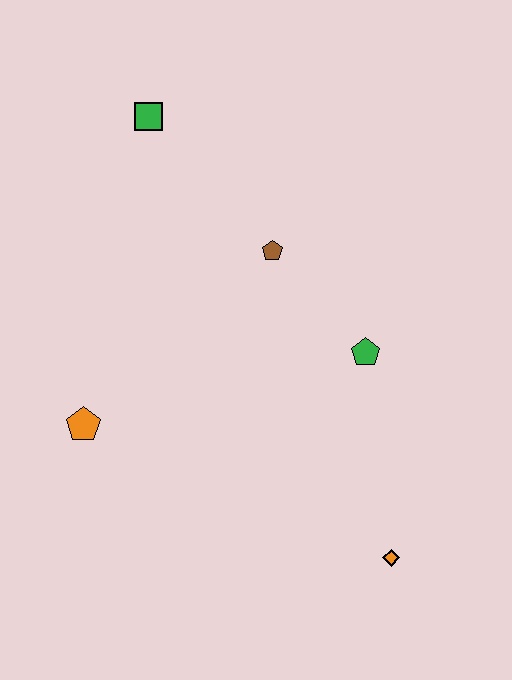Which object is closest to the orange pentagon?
The brown pentagon is closest to the orange pentagon.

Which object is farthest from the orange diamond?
The green square is farthest from the orange diamond.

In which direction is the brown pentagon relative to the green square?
The brown pentagon is below the green square.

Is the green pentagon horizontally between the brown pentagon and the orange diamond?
Yes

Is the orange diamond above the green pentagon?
No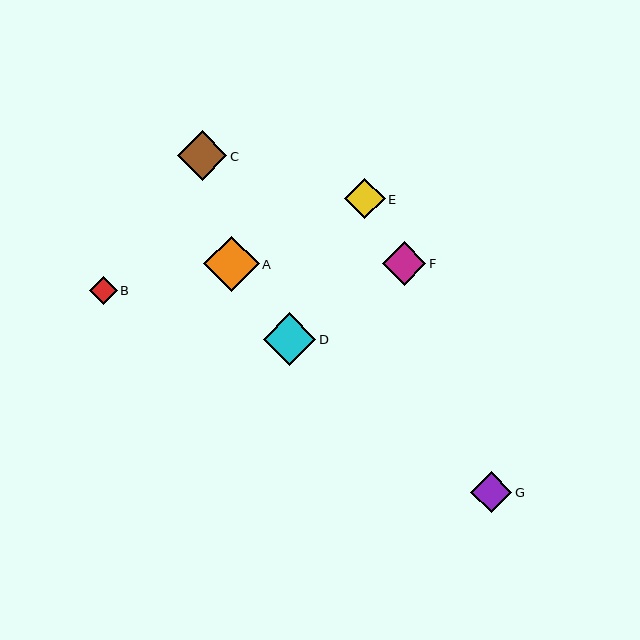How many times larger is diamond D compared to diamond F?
Diamond D is approximately 1.2 times the size of diamond F.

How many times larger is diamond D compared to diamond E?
Diamond D is approximately 1.3 times the size of diamond E.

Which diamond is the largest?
Diamond A is the largest with a size of approximately 55 pixels.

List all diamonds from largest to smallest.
From largest to smallest: A, D, C, F, G, E, B.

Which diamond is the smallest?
Diamond B is the smallest with a size of approximately 28 pixels.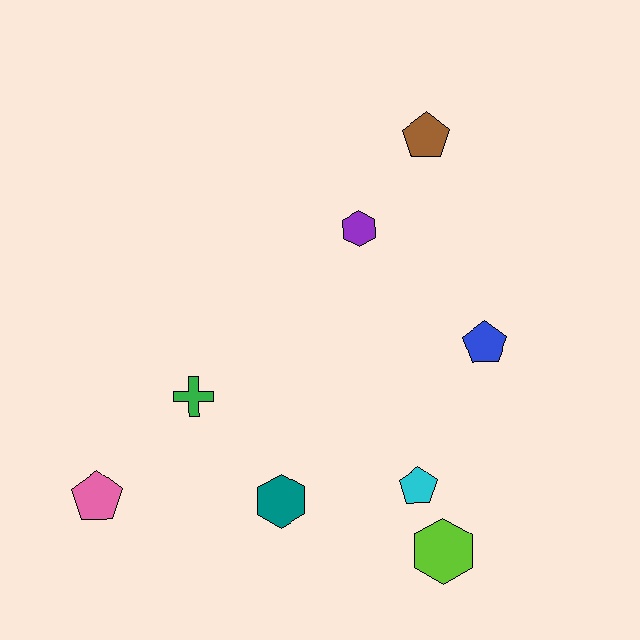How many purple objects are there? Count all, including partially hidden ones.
There is 1 purple object.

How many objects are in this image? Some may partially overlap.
There are 8 objects.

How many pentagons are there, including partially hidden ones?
There are 4 pentagons.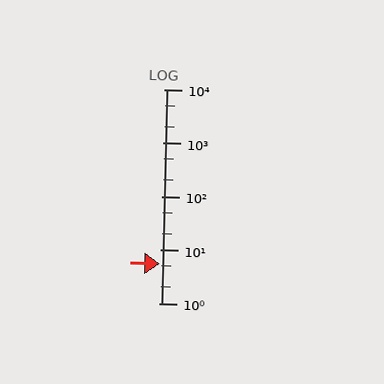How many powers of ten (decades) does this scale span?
The scale spans 4 decades, from 1 to 10000.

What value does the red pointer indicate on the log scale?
The pointer indicates approximately 5.5.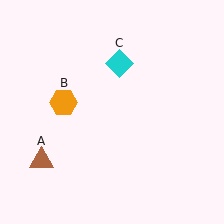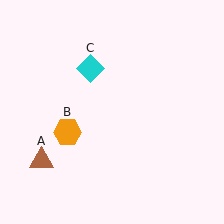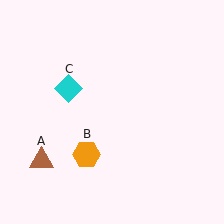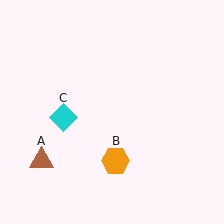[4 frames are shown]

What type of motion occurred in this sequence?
The orange hexagon (object B), cyan diamond (object C) rotated counterclockwise around the center of the scene.